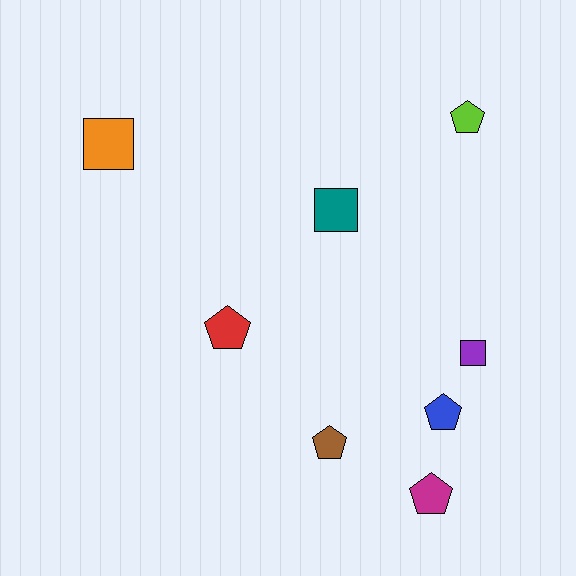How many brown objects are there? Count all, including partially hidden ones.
There is 1 brown object.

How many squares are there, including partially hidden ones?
There are 3 squares.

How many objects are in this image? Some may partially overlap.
There are 8 objects.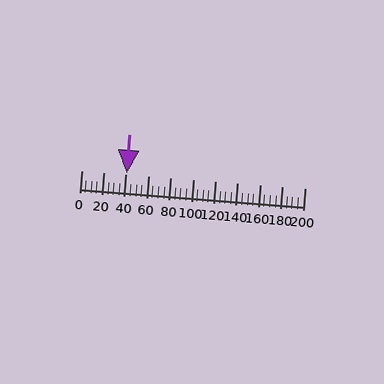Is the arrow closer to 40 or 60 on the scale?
The arrow is closer to 40.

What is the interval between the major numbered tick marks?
The major tick marks are spaced 20 units apart.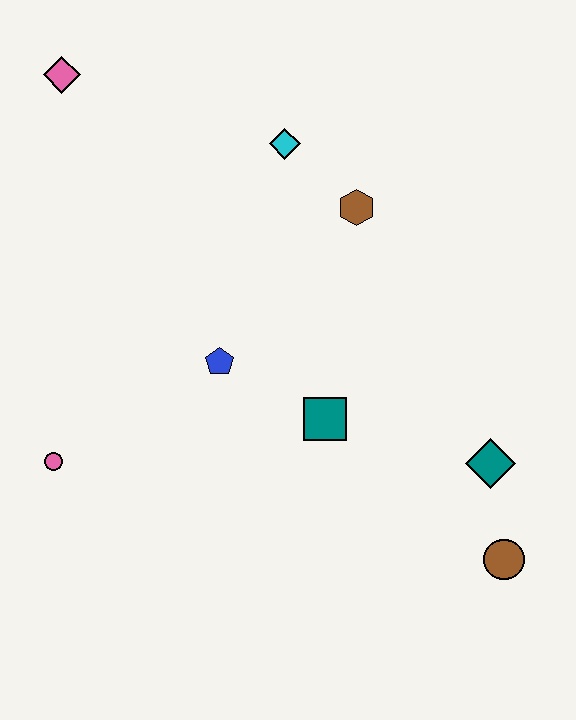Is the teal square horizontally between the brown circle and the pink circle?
Yes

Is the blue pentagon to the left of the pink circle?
No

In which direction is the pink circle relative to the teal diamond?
The pink circle is to the left of the teal diamond.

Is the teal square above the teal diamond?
Yes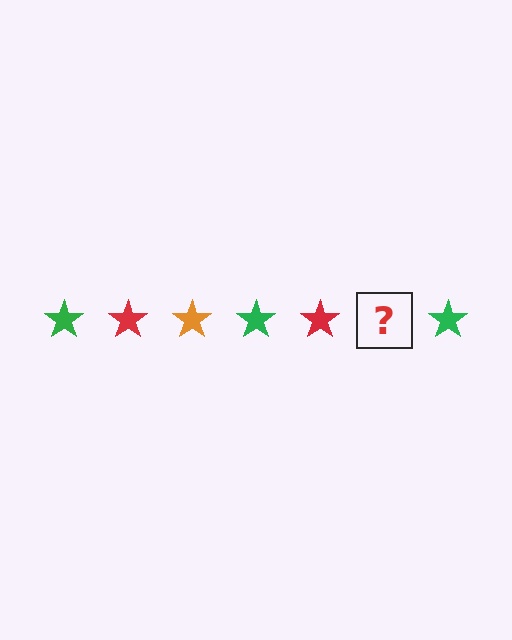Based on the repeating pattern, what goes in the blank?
The blank should be an orange star.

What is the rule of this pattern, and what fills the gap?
The rule is that the pattern cycles through green, red, orange stars. The gap should be filled with an orange star.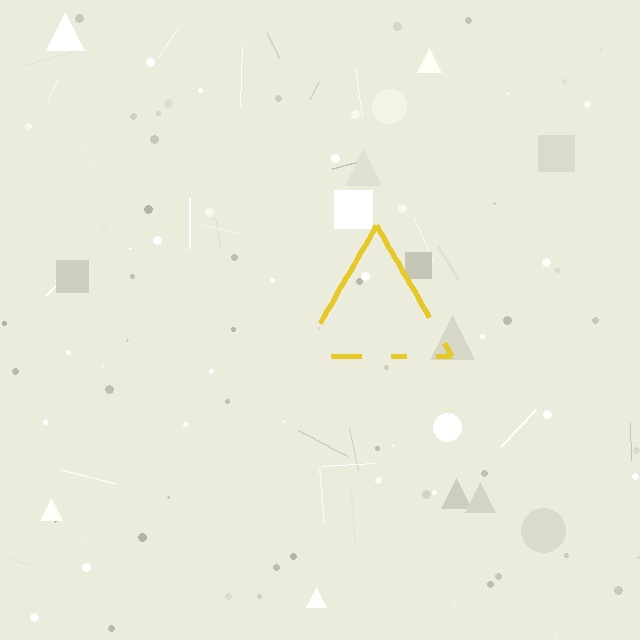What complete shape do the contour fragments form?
The contour fragments form a triangle.